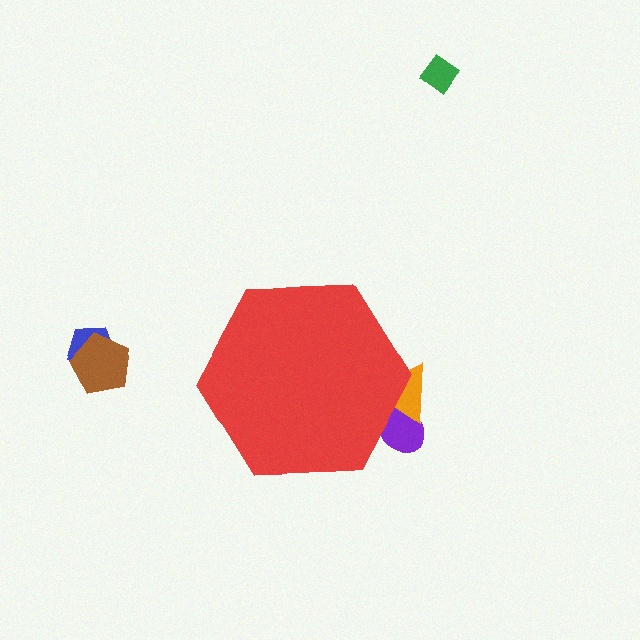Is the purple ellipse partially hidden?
Yes, the purple ellipse is partially hidden behind the red hexagon.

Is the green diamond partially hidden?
No, the green diamond is fully visible.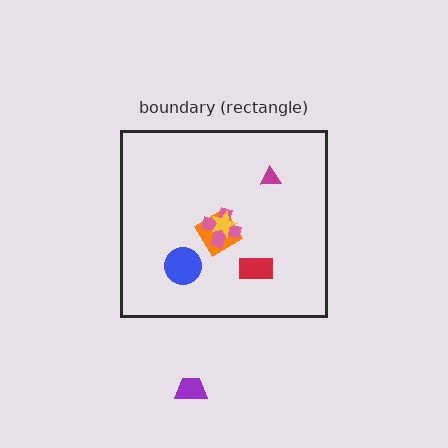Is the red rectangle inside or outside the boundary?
Inside.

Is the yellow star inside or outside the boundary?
Inside.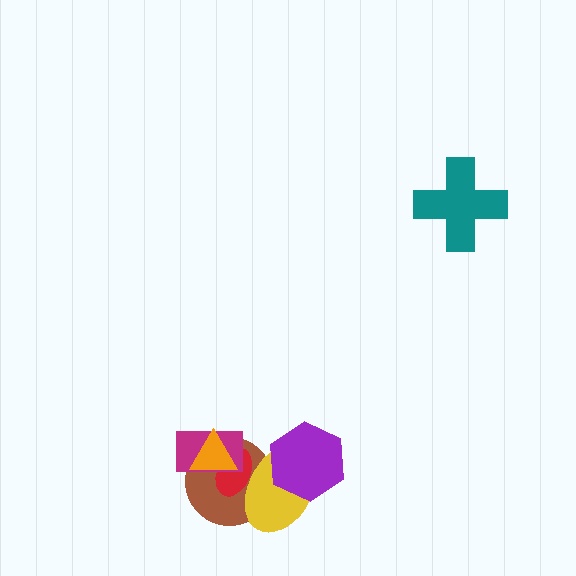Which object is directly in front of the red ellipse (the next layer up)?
The yellow ellipse is directly in front of the red ellipse.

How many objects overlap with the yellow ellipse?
3 objects overlap with the yellow ellipse.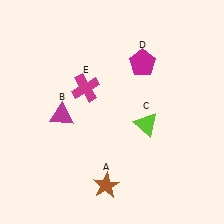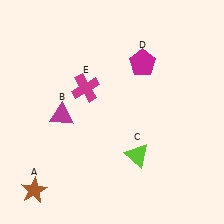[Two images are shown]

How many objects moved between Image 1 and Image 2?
2 objects moved between the two images.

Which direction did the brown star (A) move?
The brown star (A) moved left.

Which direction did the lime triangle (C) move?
The lime triangle (C) moved down.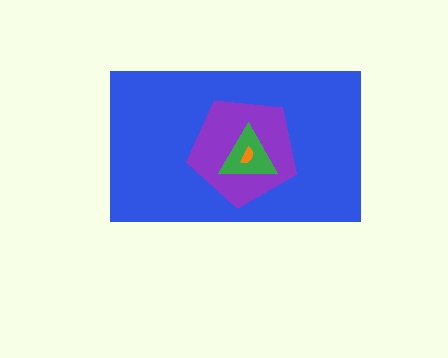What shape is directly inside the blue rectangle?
The purple pentagon.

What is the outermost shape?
The blue rectangle.